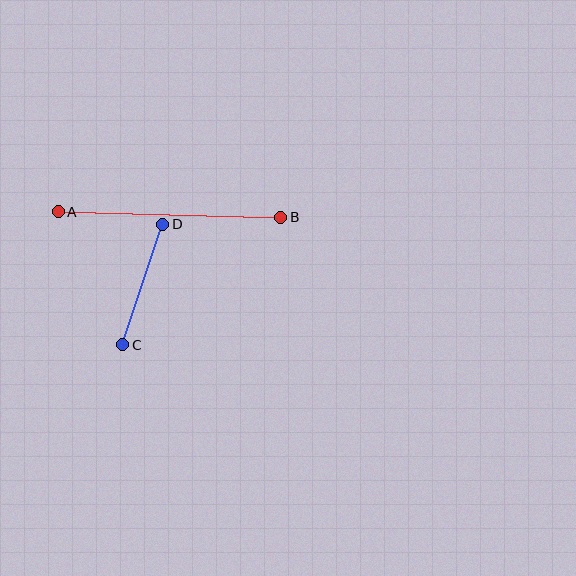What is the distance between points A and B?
The distance is approximately 223 pixels.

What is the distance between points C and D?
The distance is approximately 127 pixels.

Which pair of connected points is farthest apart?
Points A and B are farthest apart.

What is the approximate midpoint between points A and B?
The midpoint is at approximately (170, 215) pixels.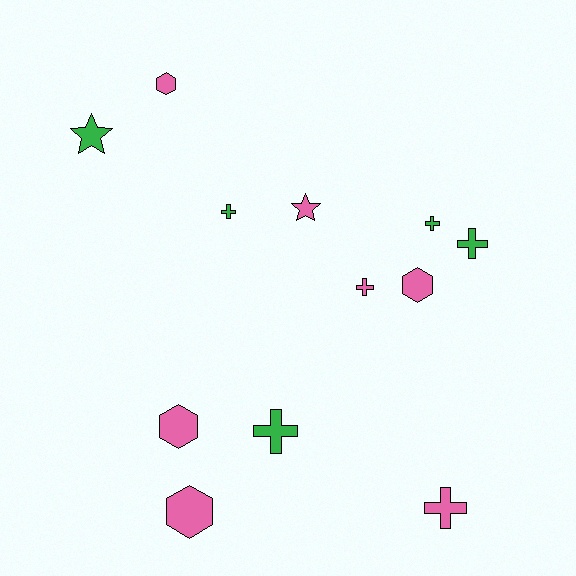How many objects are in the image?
There are 12 objects.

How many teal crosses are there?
There are no teal crosses.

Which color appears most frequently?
Pink, with 7 objects.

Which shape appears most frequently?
Cross, with 6 objects.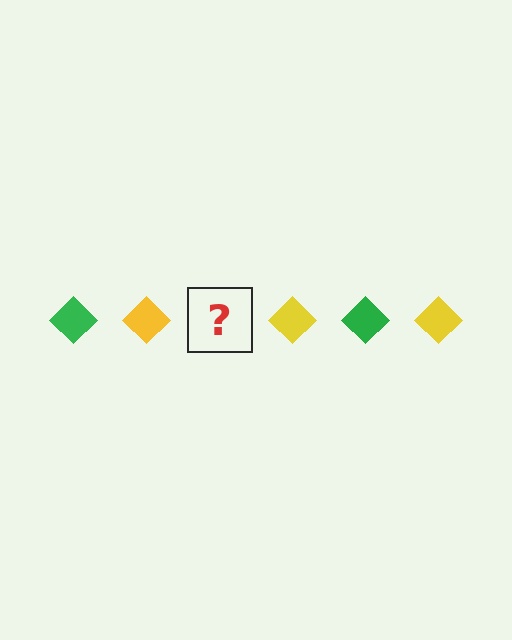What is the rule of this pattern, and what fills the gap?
The rule is that the pattern cycles through green, yellow diamonds. The gap should be filled with a green diamond.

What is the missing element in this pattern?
The missing element is a green diamond.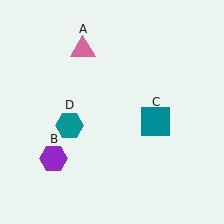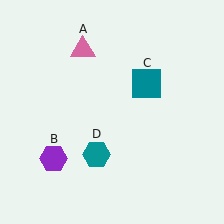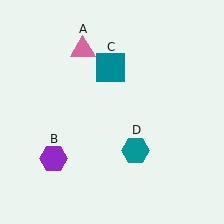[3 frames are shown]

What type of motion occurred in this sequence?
The teal square (object C), teal hexagon (object D) rotated counterclockwise around the center of the scene.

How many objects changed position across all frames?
2 objects changed position: teal square (object C), teal hexagon (object D).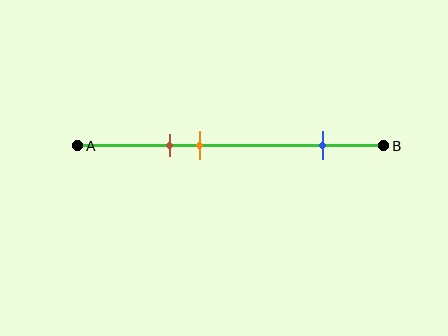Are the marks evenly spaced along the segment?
No, the marks are not evenly spaced.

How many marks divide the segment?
There are 3 marks dividing the segment.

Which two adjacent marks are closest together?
The brown and orange marks are the closest adjacent pair.